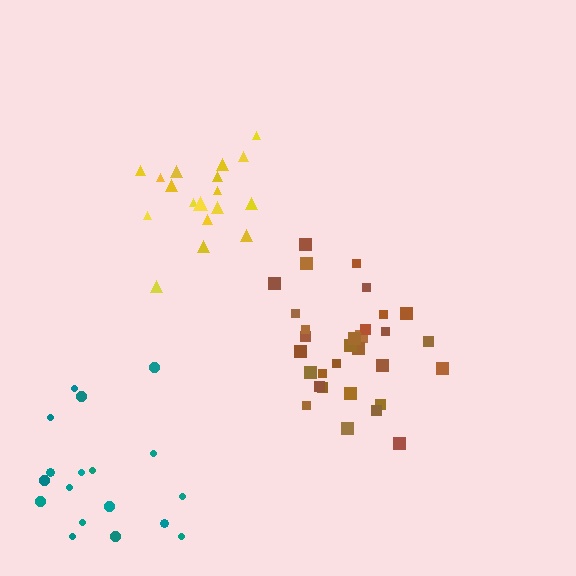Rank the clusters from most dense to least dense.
brown, yellow, teal.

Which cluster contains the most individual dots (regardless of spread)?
Brown (31).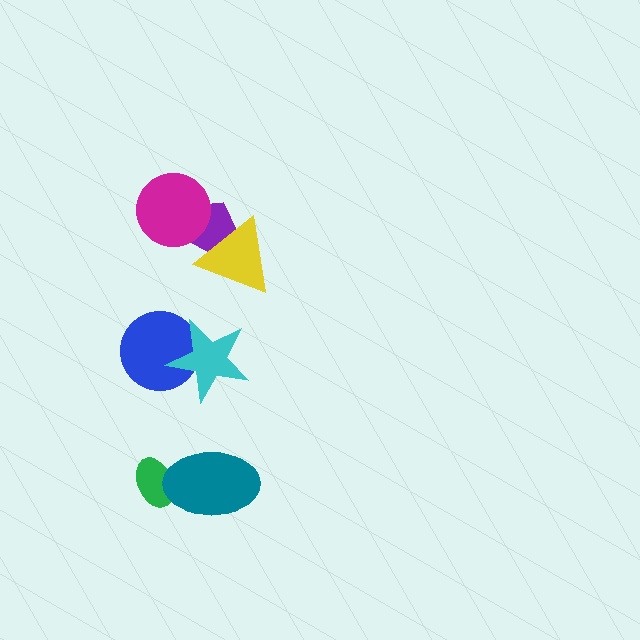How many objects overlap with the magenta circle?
1 object overlaps with the magenta circle.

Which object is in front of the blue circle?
The cyan star is in front of the blue circle.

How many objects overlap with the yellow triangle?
1 object overlaps with the yellow triangle.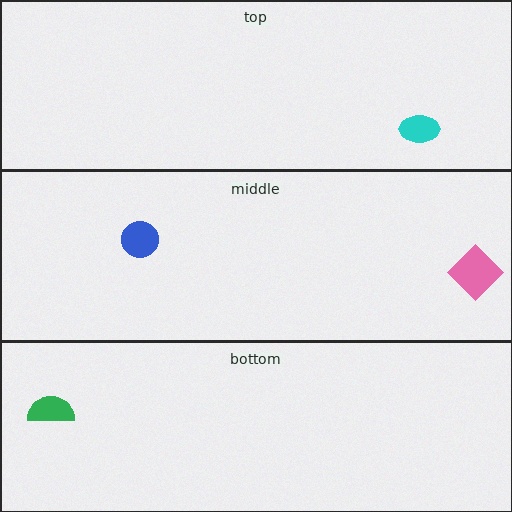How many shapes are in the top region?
1.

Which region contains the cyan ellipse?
The top region.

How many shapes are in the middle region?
2.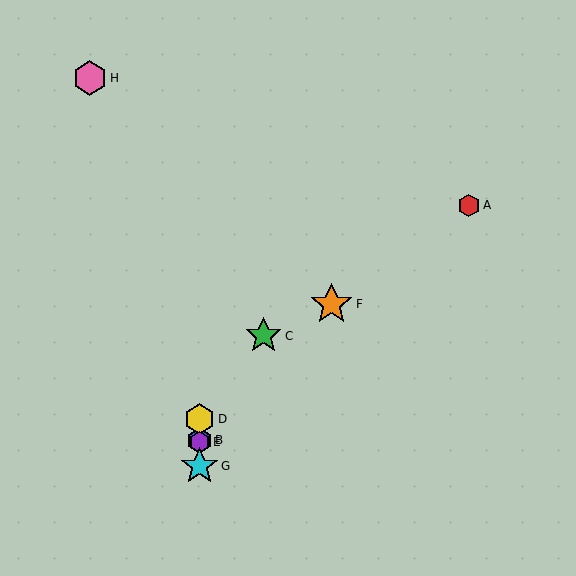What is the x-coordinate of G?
Object G is at x≈199.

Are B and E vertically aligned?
Yes, both are at x≈199.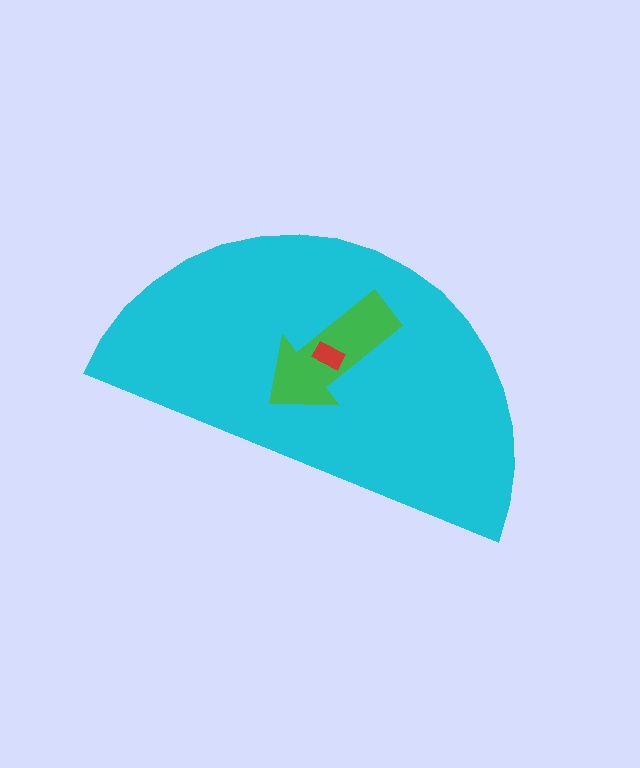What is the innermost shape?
The red rectangle.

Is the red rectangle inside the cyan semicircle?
Yes.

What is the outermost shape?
The cyan semicircle.